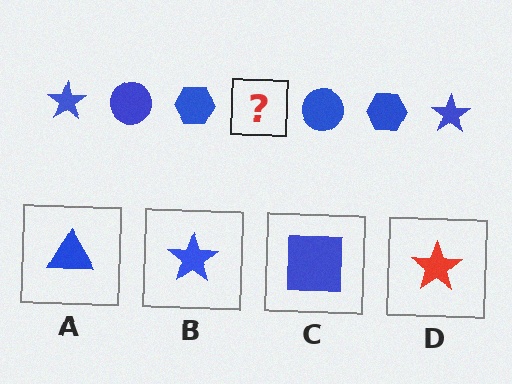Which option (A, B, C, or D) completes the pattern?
B.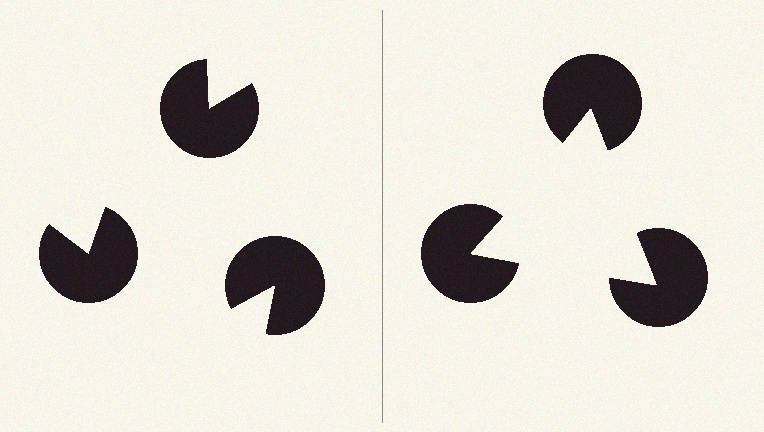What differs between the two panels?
The pac-man discs are positioned identically on both sides; only the wedge orientations differ. On the right they align to a triangle; on the left they are misaligned.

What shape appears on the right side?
An illusory triangle.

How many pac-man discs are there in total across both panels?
6 — 3 on each side.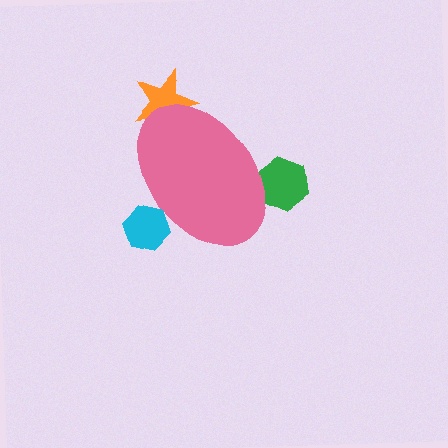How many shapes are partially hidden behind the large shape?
3 shapes are partially hidden.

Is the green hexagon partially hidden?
Yes, the green hexagon is partially hidden behind the pink ellipse.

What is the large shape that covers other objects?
A pink ellipse.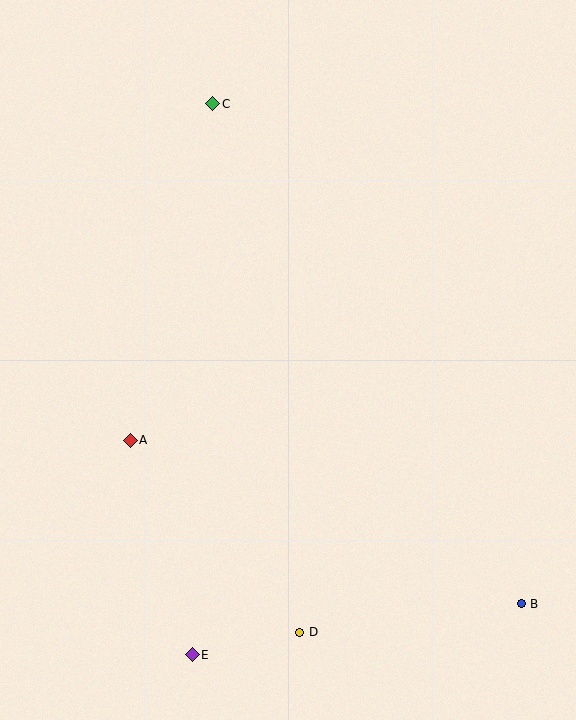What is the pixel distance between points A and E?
The distance between A and E is 223 pixels.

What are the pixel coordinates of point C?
Point C is at (213, 104).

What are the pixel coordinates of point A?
Point A is at (130, 440).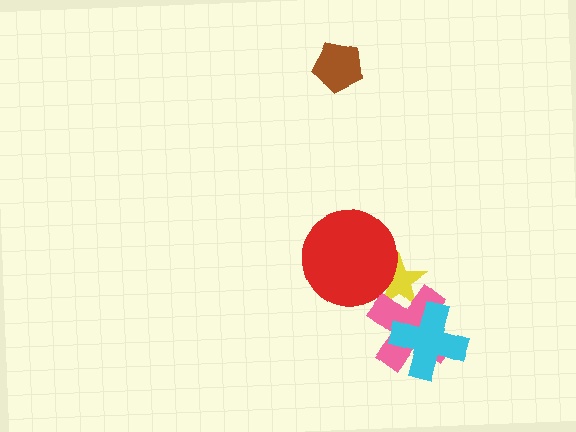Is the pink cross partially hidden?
Yes, it is partially covered by another shape.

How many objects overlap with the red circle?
1 object overlaps with the red circle.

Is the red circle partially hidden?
No, no other shape covers it.